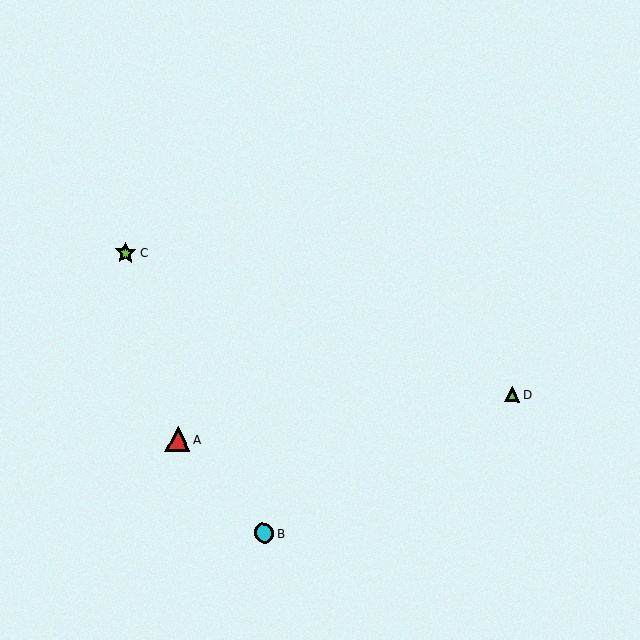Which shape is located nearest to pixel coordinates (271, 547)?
The cyan circle (labeled B) at (264, 533) is nearest to that location.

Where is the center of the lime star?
The center of the lime star is at (125, 253).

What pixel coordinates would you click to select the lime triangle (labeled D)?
Click at (512, 394) to select the lime triangle D.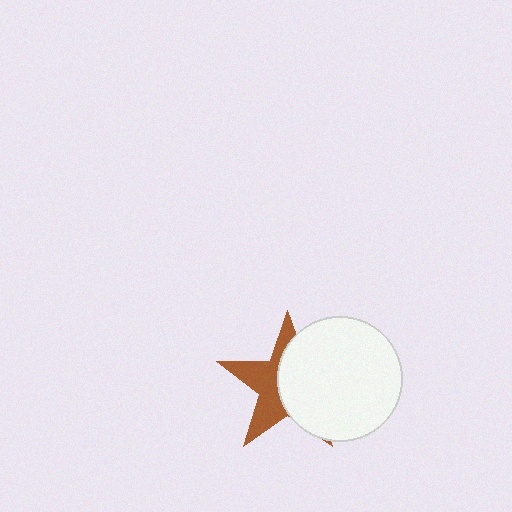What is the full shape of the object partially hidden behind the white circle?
The partially hidden object is a brown star.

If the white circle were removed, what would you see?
You would see the complete brown star.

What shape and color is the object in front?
The object in front is a white circle.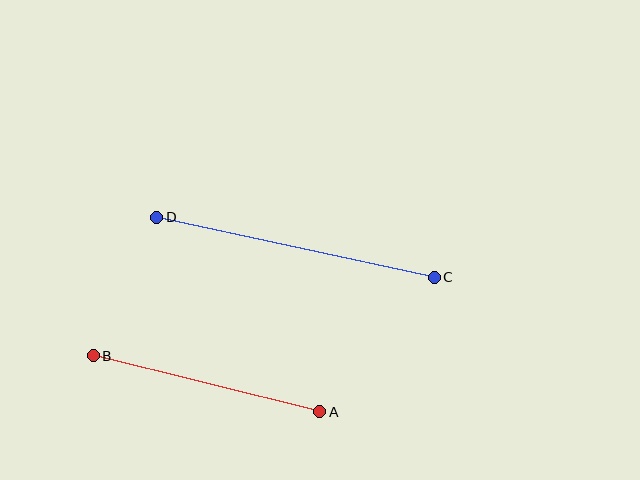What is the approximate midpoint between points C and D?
The midpoint is at approximately (296, 247) pixels.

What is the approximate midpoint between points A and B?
The midpoint is at approximately (207, 384) pixels.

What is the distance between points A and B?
The distance is approximately 233 pixels.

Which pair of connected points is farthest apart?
Points C and D are farthest apart.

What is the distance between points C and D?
The distance is approximately 284 pixels.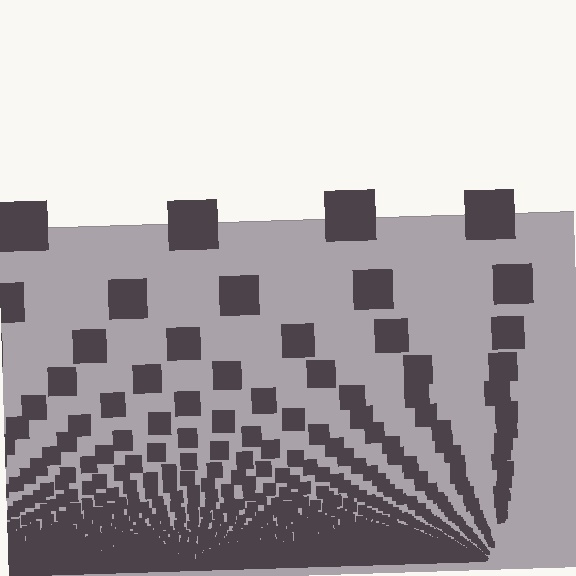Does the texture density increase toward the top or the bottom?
Density increases toward the bottom.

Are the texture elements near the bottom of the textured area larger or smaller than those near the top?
Smaller. The gradient is inverted — elements near the bottom are smaller and denser.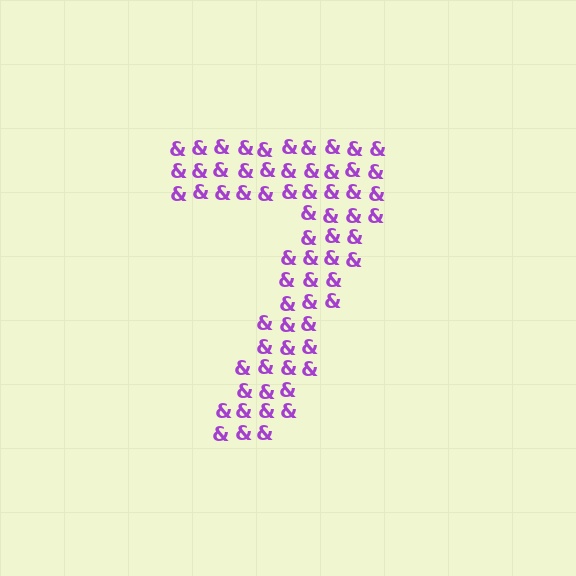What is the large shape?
The large shape is the digit 7.